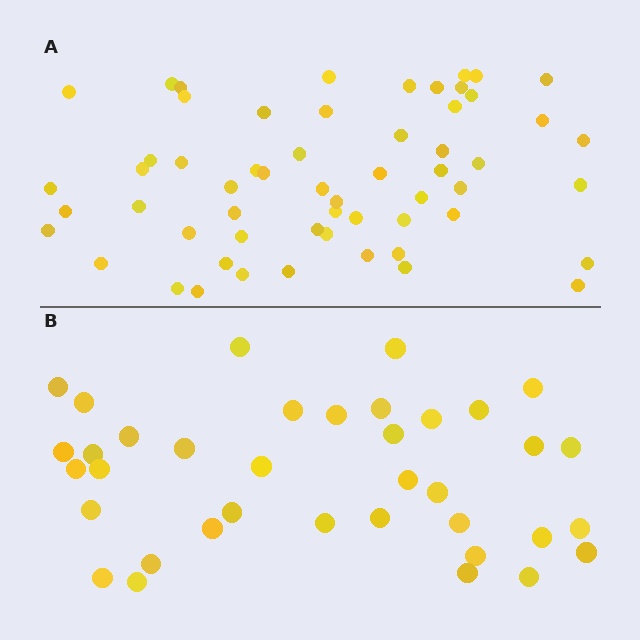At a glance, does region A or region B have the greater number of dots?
Region A (the top region) has more dots.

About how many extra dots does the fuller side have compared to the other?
Region A has approximately 20 more dots than region B.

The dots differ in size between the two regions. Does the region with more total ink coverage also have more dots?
No. Region B has more total ink coverage because its dots are larger, but region A actually contains more individual dots. Total area can be misleading — the number of items is what matters here.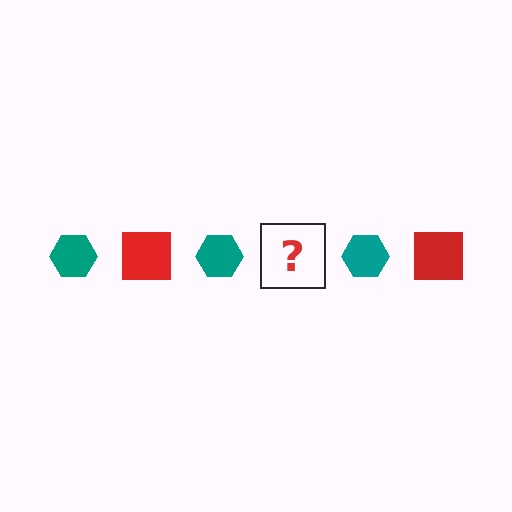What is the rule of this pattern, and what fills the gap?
The rule is that the pattern alternates between teal hexagon and red square. The gap should be filled with a red square.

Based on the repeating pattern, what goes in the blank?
The blank should be a red square.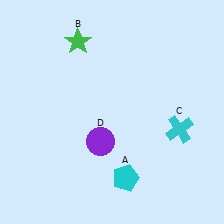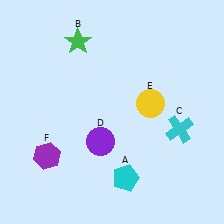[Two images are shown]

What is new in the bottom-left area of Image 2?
A purple hexagon (F) was added in the bottom-left area of Image 2.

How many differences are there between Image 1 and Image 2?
There are 2 differences between the two images.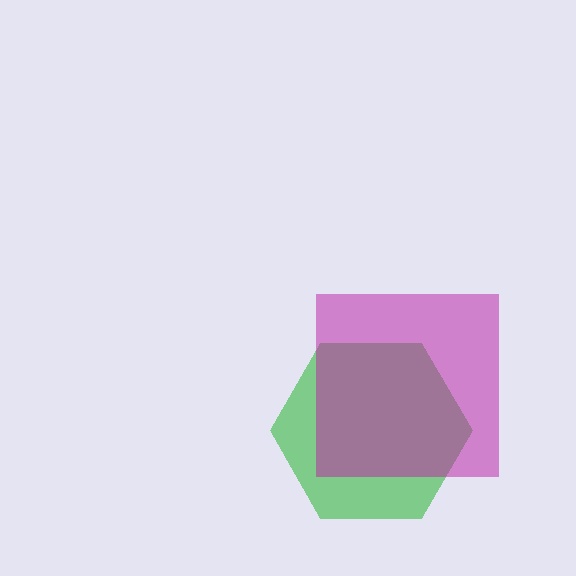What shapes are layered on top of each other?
The layered shapes are: a green hexagon, a magenta square.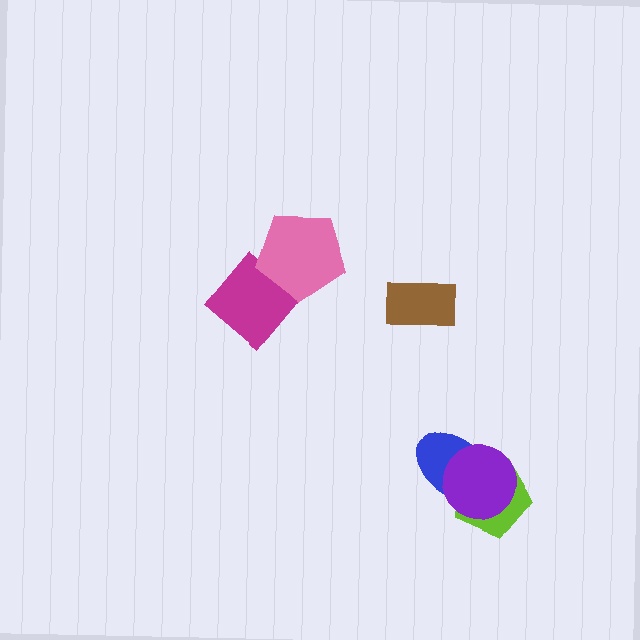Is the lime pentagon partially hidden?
Yes, it is partially covered by another shape.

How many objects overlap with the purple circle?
2 objects overlap with the purple circle.